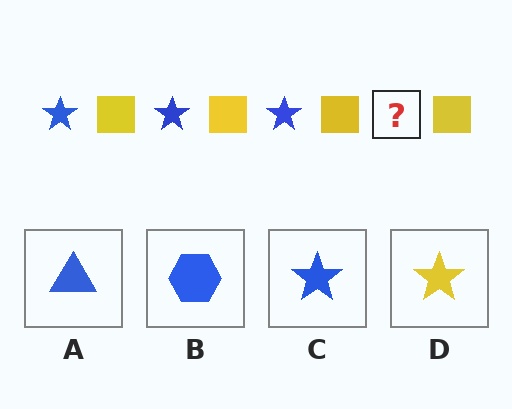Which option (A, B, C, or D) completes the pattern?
C.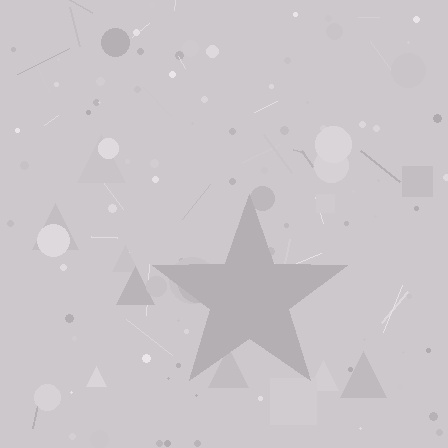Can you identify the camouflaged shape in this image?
The camouflaged shape is a star.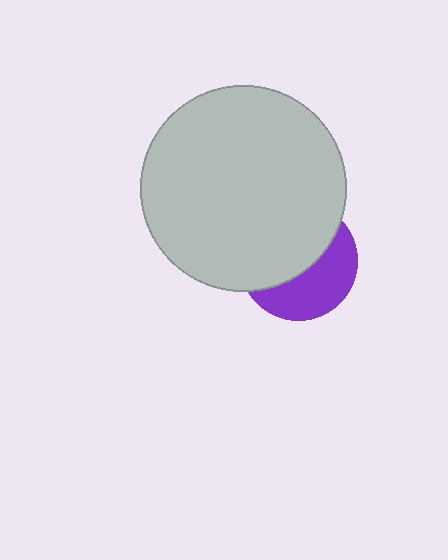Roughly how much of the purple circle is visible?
A small part of it is visible (roughly 43%).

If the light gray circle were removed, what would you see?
You would see the complete purple circle.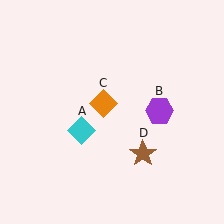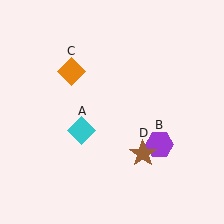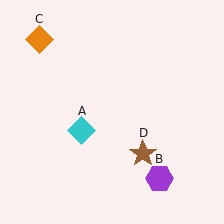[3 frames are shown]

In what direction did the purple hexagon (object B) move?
The purple hexagon (object B) moved down.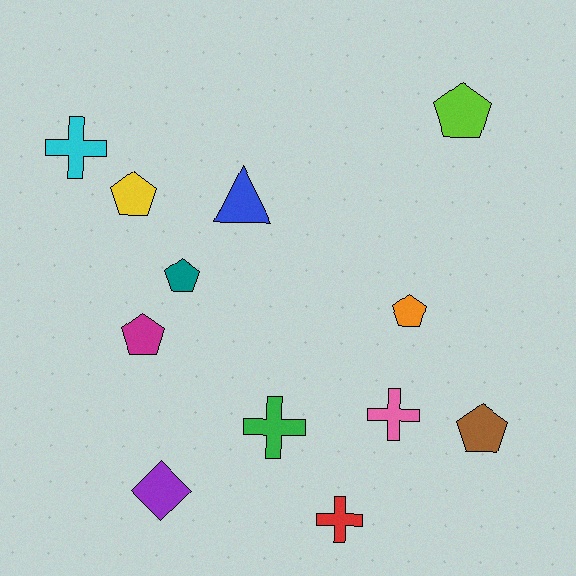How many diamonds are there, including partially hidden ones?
There is 1 diamond.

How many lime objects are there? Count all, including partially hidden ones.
There is 1 lime object.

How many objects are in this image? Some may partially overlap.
There are 12 objects.